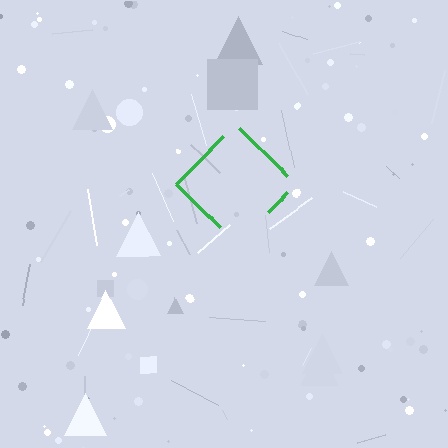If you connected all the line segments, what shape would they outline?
They would outline a diamond.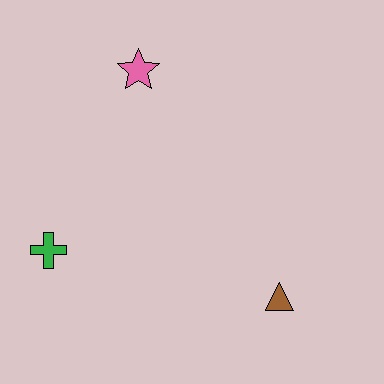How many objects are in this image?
There are 3 objects.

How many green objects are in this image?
There is 1 green object.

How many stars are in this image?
There is 1 star.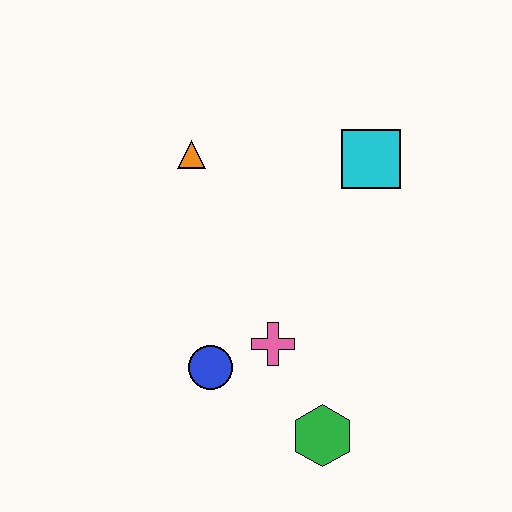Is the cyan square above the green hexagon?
Yes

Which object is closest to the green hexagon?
The pink cross is closest to the green hexagon.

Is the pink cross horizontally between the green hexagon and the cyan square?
No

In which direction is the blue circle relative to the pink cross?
The blue circle is to the left of the pink cross.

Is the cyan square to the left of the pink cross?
No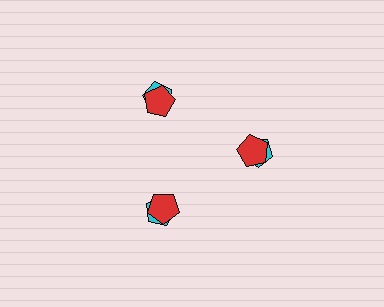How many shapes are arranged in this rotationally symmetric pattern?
There are 6 shapes, arranged in 3 groups of 2.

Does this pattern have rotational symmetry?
Yes, this pattern has 3-fold rotational symmetry. It looks the same after rotating 120 degrees around the center.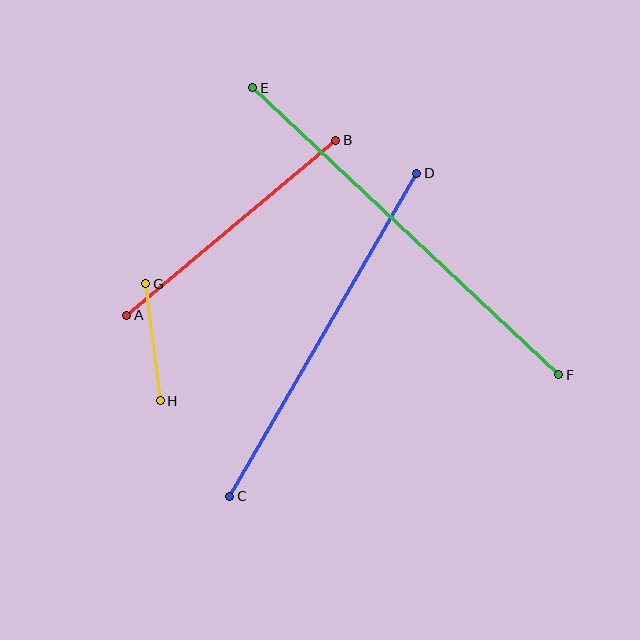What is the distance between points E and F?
The distance is approximately 419 pixels.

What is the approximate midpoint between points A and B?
The midpoint is at approximately (231, 228) pixels.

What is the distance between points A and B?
The distance is approximately 272 pixels.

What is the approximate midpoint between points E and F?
The midpoint is at approximately (406, 231) pixels.